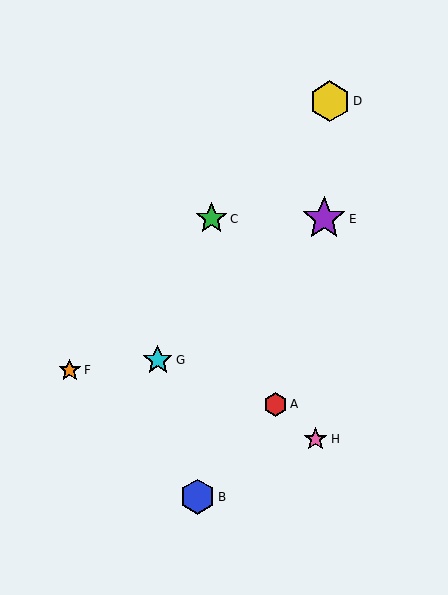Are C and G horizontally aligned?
No, C is at y≈219 and G is at y≈360.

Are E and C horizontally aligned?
Yes, both are at y≈219.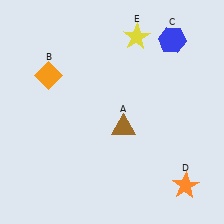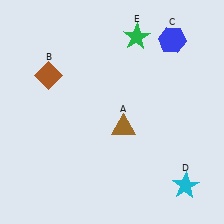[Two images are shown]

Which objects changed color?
B changed from orange to brown. D changed from orange to cyan. E changed from yellow to green.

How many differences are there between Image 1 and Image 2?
There are 3 differences between the two images.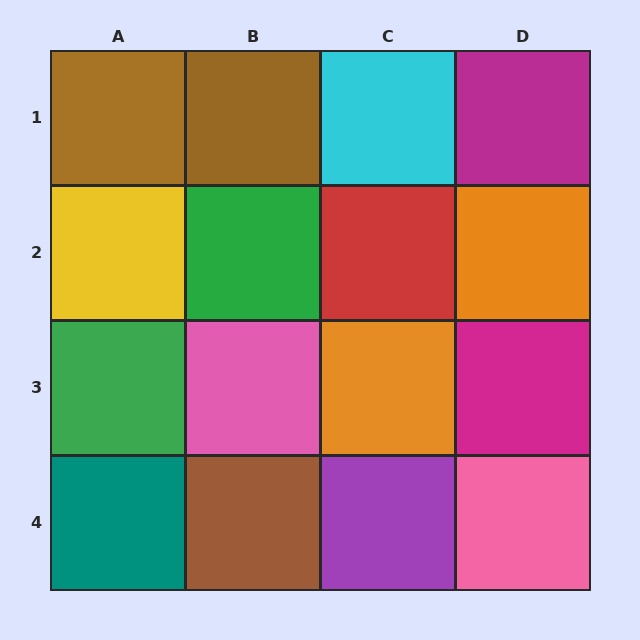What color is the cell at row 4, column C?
Purple.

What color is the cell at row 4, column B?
Brown.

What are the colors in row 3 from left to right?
Green, pink, orange, magenta.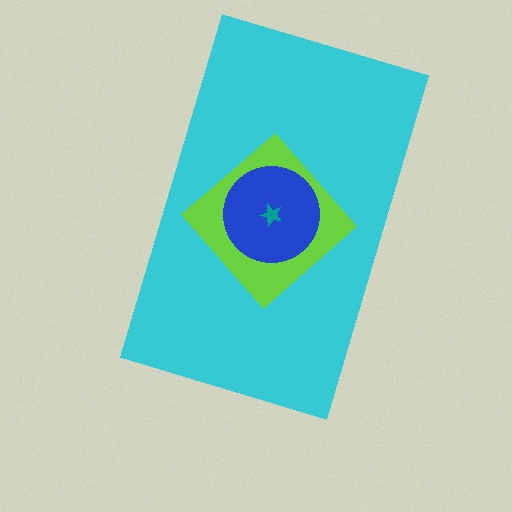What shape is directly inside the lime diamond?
The blue circle.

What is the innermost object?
The teal star.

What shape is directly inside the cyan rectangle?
The lime diamond.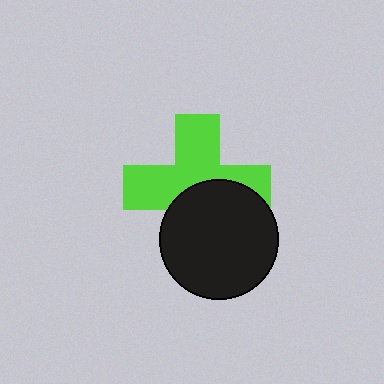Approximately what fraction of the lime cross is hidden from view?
Roughly 41% of the lime cross is hidden behind the black circle.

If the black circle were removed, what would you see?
You would see the complete lime cross.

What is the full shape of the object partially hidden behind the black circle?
The partially hidden object is a lime cross.